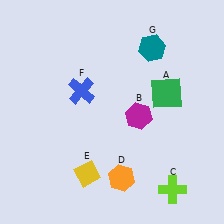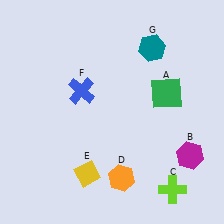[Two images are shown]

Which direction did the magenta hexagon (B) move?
The magenta hexagon (B) moved right.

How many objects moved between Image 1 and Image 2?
1 object moved between the two images.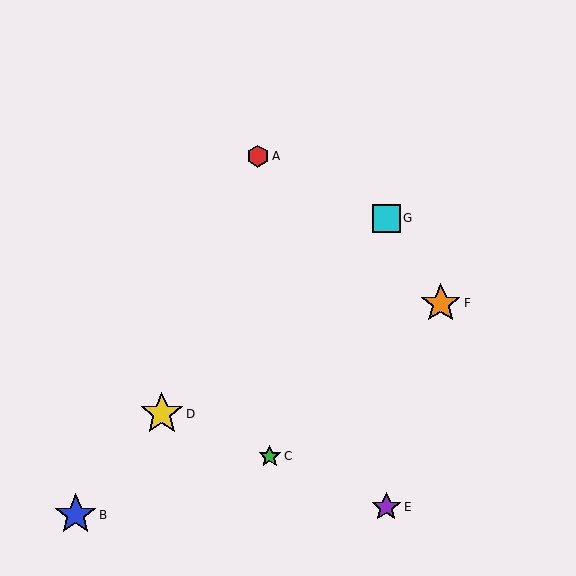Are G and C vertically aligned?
No, G is at x≈386 and C is at x≈270.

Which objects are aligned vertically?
Objects E, G are aligned vertically.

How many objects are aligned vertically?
2 objects (E, G) are aligned vertically.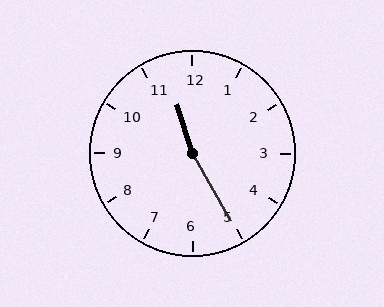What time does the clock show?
11:25.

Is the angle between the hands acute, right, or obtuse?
It is obtuse.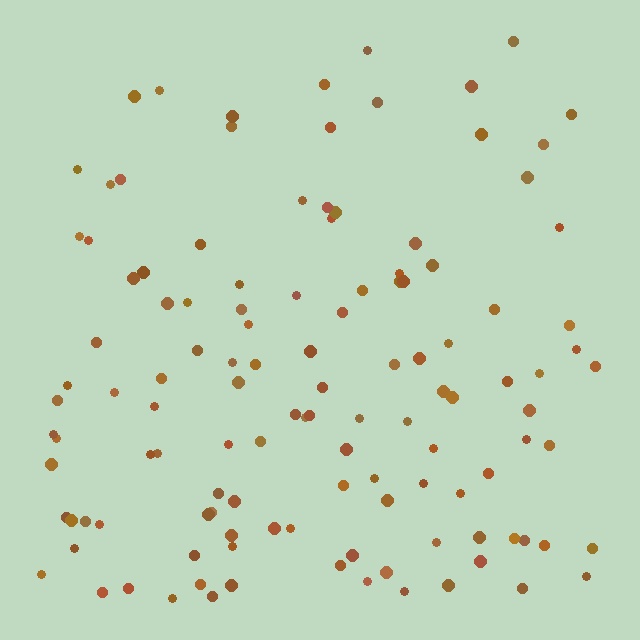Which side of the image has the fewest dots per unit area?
The top.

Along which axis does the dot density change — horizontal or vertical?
Vertical.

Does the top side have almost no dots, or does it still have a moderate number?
Still a moderate number, just noticeably fewer than the bottom.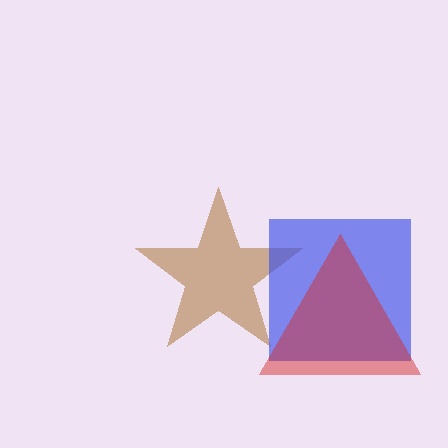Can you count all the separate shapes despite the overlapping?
Yes, there are 3 separate shapes.